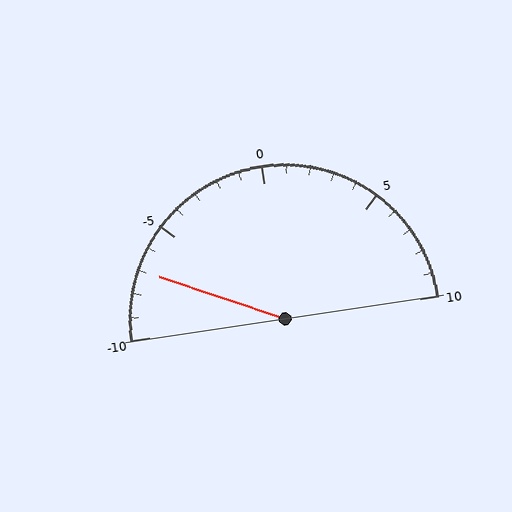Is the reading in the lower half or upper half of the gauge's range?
The reading is in the lower half of the range (-10 to 10).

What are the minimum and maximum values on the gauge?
The gauge ranges from -10 to 10.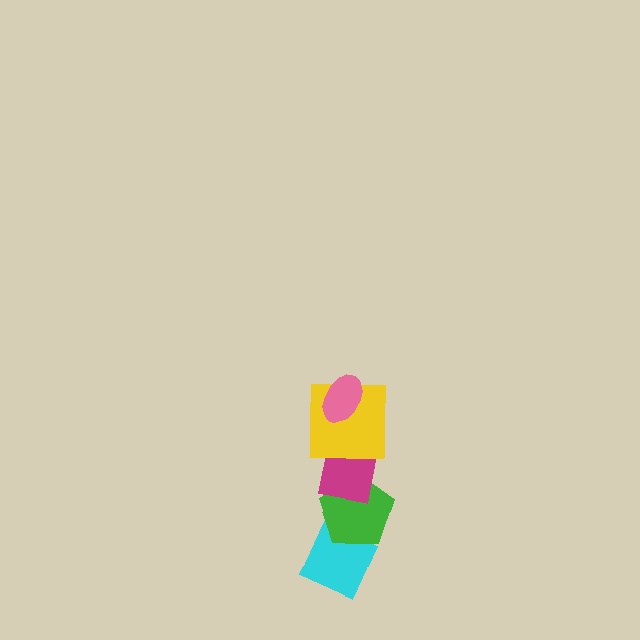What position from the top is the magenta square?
The magenta square is 3rd from the top.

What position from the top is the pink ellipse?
The pink ellipse is 1st from the top.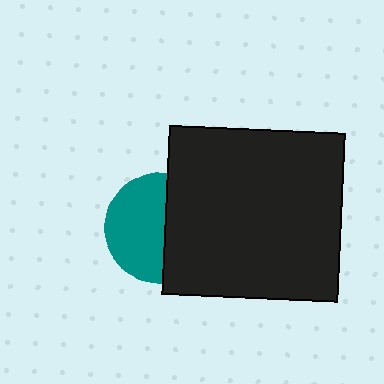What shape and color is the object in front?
The object in front is a black rectangle.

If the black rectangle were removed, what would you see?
You would see the complete teal circle.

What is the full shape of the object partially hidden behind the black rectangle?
The partially hidden object is a teal circle.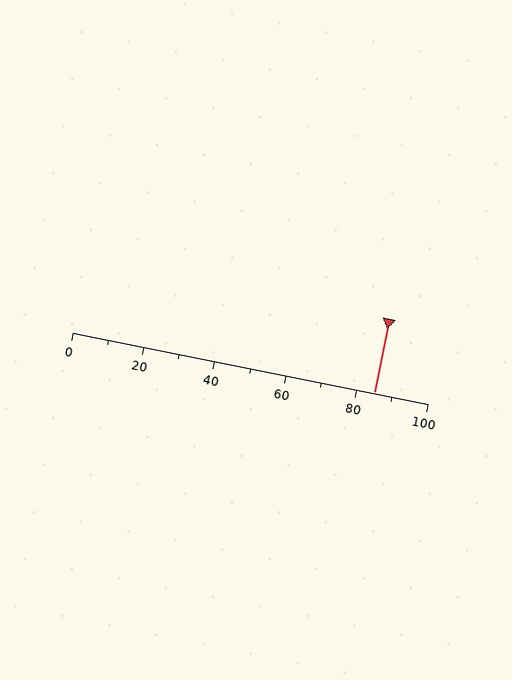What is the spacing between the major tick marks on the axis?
The major ticks are spaced 20 apart.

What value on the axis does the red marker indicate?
The marker indicates approximately 85.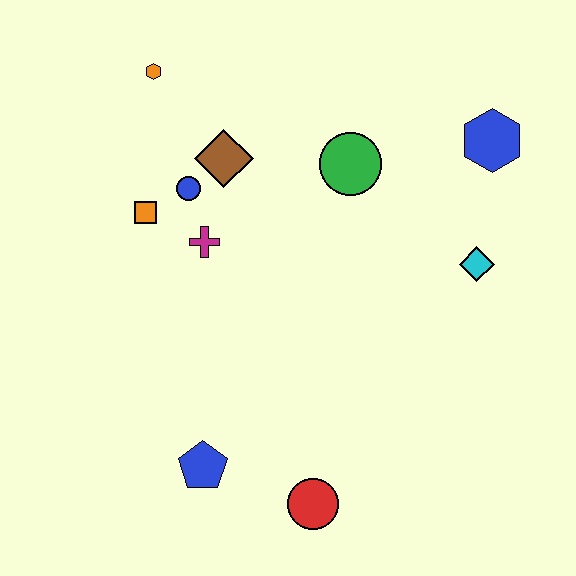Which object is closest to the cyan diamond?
The blue hexagon is closest to the cyan diamond.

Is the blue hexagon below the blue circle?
No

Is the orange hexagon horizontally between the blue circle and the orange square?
Yes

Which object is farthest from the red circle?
The orange hexagon is farthest from the red circle.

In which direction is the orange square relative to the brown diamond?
The orange square is to the left of the brown diamond.